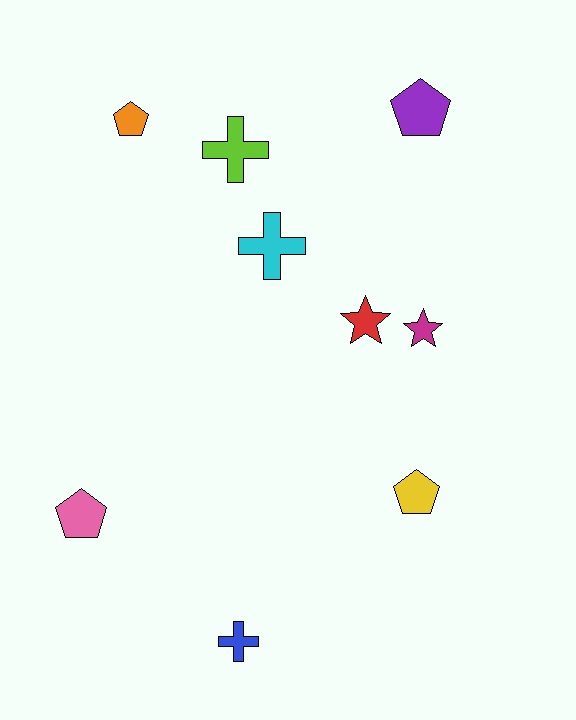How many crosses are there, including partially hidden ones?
There are 3 crosses.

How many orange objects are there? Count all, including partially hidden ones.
There is 1 orange object.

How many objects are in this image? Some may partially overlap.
There are 9 objects.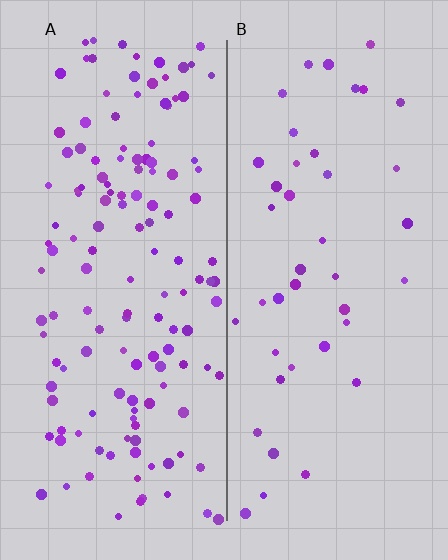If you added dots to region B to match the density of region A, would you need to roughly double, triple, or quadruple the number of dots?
Approximately triple.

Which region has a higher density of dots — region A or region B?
A (the left).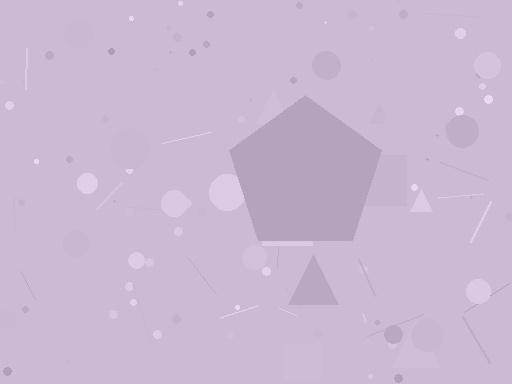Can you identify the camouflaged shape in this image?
The camouflaged shape is a pentagon.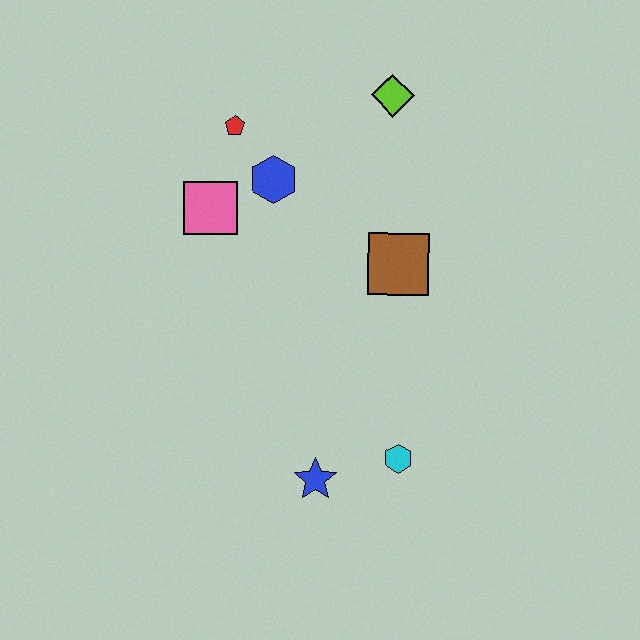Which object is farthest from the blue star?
The lime diamond is farthest from the blue star.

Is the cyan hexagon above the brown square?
No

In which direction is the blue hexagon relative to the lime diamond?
The blue hexagon is to the left of the lime diamond.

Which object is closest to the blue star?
The cyan hexagon is closest to the blue star.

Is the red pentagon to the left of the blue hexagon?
Yes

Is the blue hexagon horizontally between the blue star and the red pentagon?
Yes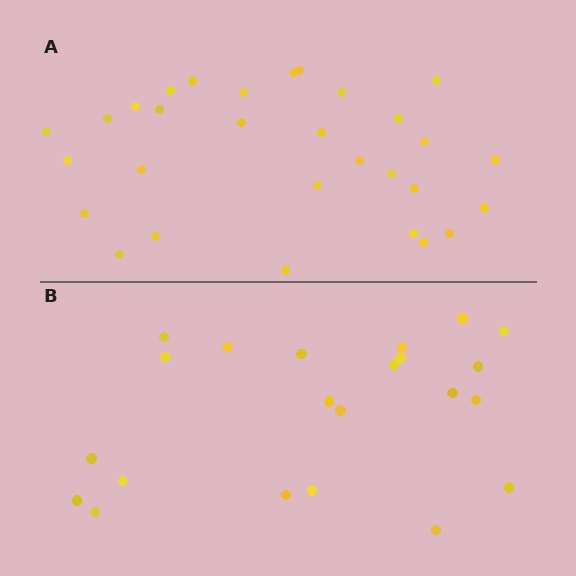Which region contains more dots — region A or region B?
Region A (the top region) has more dots.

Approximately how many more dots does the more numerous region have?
Region A has roughly 8 or so more dots than region B.